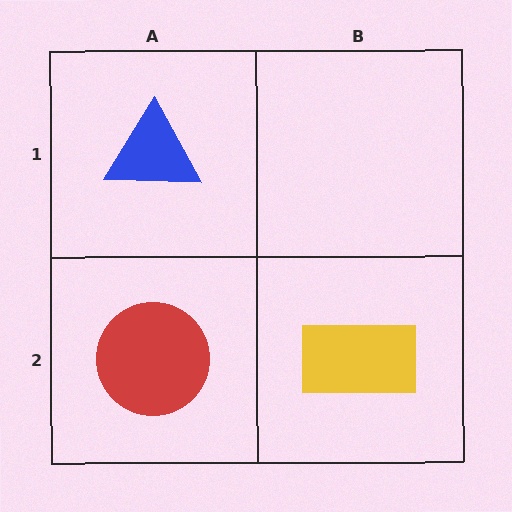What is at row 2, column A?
A red circle.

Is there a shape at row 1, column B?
No, that cell is empty.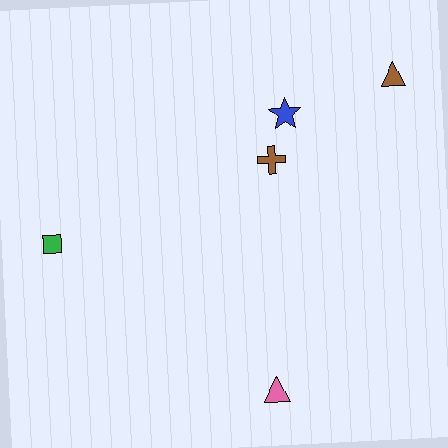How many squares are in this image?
There is 1 square.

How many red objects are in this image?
There are no red objects.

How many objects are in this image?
There are 5 objects.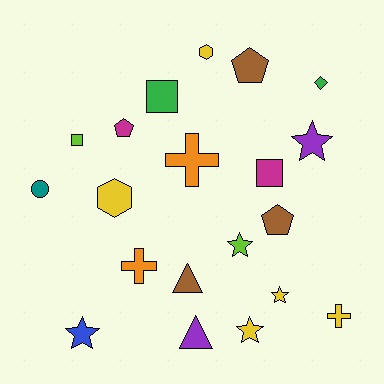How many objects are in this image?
There are 20 objects.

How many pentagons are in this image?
There are 3 pentagons.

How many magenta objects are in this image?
There are 2 magenta objects.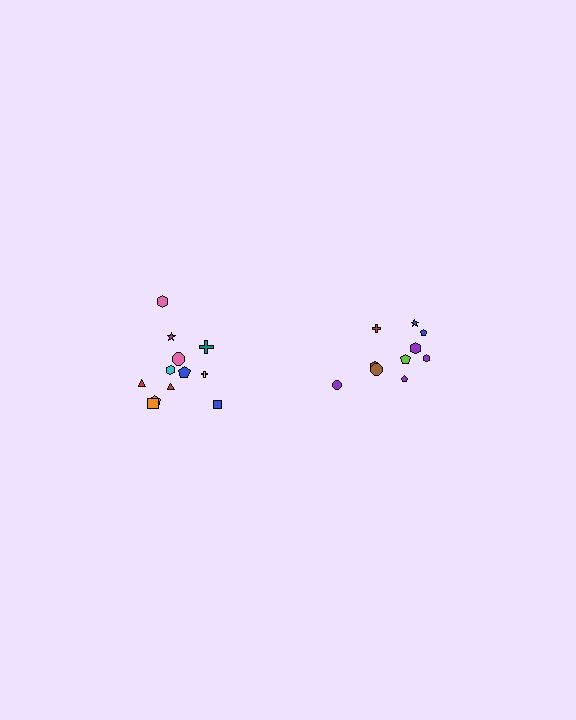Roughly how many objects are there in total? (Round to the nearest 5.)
Roughly 20 objects in total.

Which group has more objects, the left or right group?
The left group.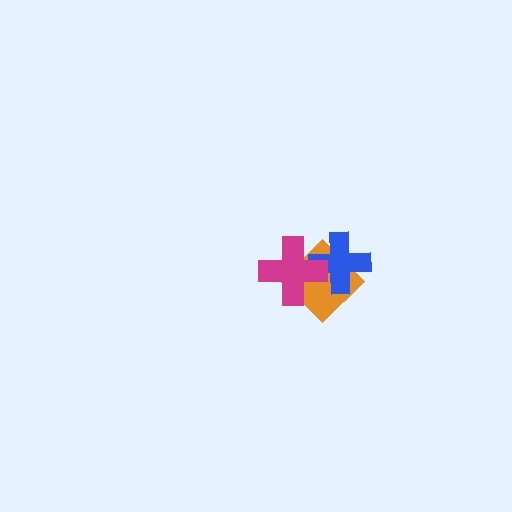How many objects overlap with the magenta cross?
2 objects overlap with the magenta cross.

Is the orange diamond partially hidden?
Yes, it is partially covered by another shape.